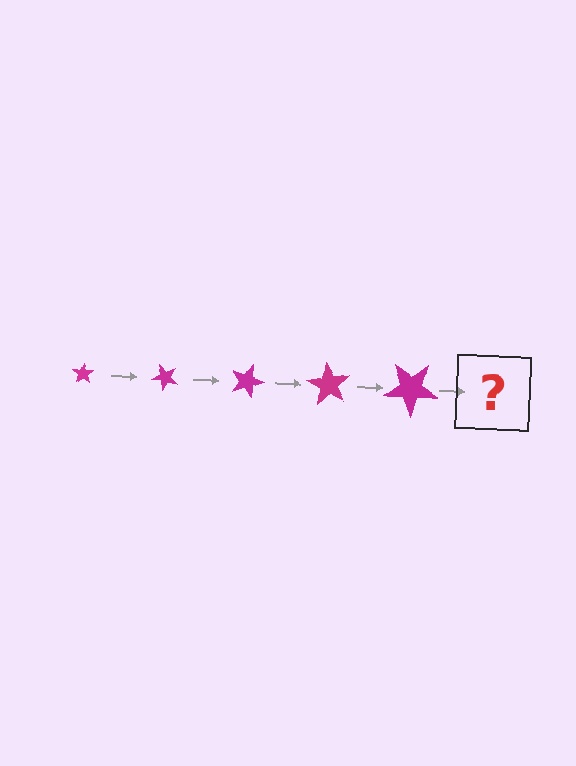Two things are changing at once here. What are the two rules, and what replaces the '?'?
The two rules are that the star grows larger each step and it rotates 45 degrees each step. The '?' should be a star, larger than the previous one and rotated 225 degrees from the start.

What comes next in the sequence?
The next element should be a star, larger than the previous one and rotated 225 degrees from the start.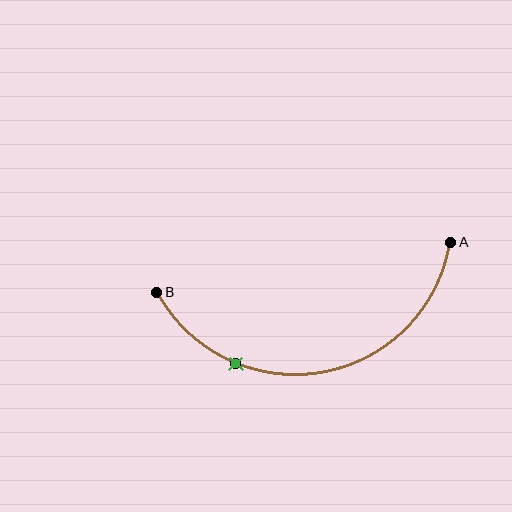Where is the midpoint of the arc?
The arc midpoint is the point on the curve farthest from the straight line joining A and B. It sits below that line.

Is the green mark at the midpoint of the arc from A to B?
No. The green mark lies on the arc but is closer to endpoint B. The arc midpoint would be at the point on the curve equidistant along the arc from both A and B.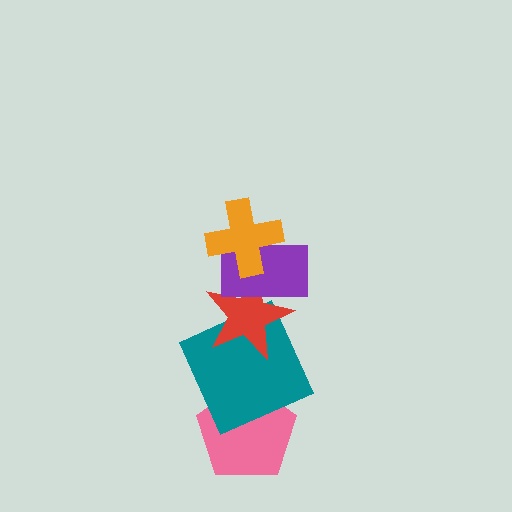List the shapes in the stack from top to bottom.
From top to bottom: the orange cross, the purple rectangle, the red star, the teal square, the pink pentagon.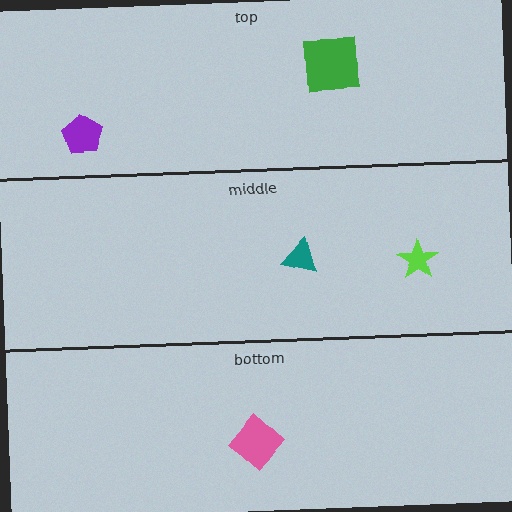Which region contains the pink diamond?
The bottom region.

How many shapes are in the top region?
2.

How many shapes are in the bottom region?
1.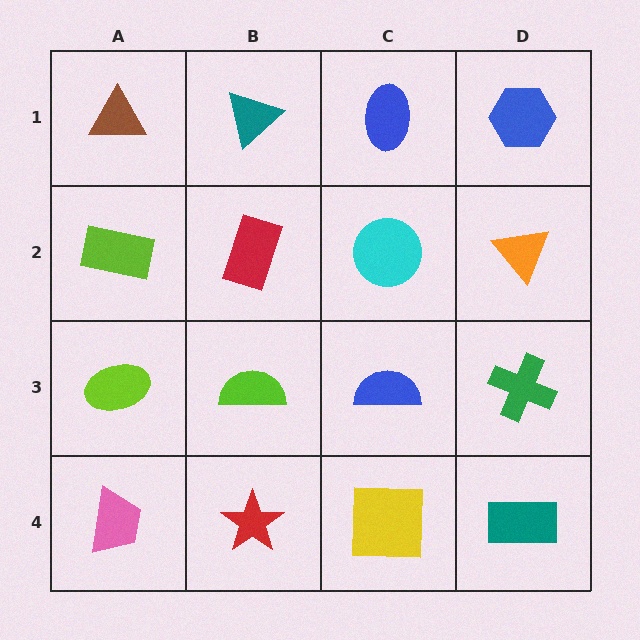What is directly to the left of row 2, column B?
A lime rectangle.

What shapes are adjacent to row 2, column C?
A blue ellipse (row 1, column C), a blue semicircle (row 3, column C), a red rectangle (row 2, column B), an orange triangle (row 2, column D).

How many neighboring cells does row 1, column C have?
3.